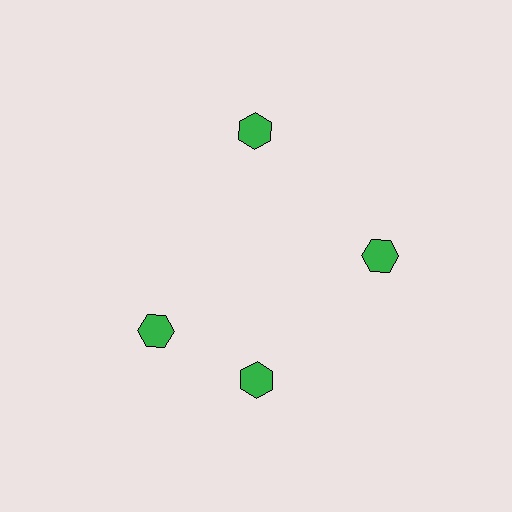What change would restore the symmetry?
The symmetry would be restored by rotating it back into even spacing with its neighbors so that all 4 hexagons sit at equal angles and equal distance from the center.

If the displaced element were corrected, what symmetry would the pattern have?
It would have 4-fold rotational symmetry — the pattern would map onto itself every 90 degrees.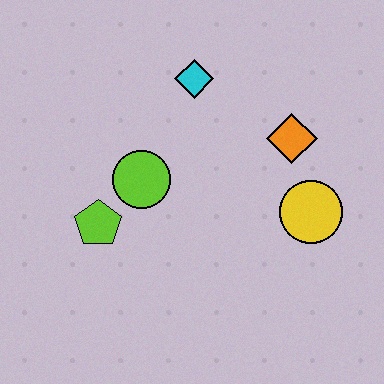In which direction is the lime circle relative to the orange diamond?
The lime circle is to the left of the orange diamond.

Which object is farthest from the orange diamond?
The lime pentagon is farthest from the orange diamond.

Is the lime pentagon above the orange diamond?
No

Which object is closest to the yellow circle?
The orange diamond is closest to the yellow circle.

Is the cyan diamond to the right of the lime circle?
Yes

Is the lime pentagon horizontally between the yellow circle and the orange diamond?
No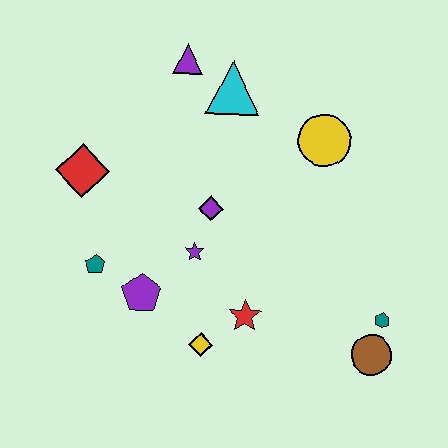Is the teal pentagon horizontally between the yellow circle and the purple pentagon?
No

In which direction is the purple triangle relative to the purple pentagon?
The purple triangle is above the purple pentagon.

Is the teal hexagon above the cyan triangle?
No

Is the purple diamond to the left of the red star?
Yes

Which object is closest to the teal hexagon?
The brown circle is closest to the teal hexagon.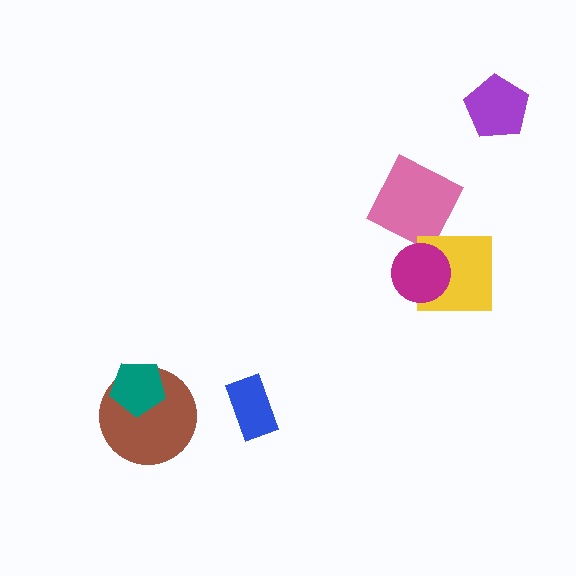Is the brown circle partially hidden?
Yes, it is partially covered by another shape.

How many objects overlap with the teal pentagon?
1 object overlaps with the teal pentagon.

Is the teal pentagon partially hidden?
No, no other shape covers it.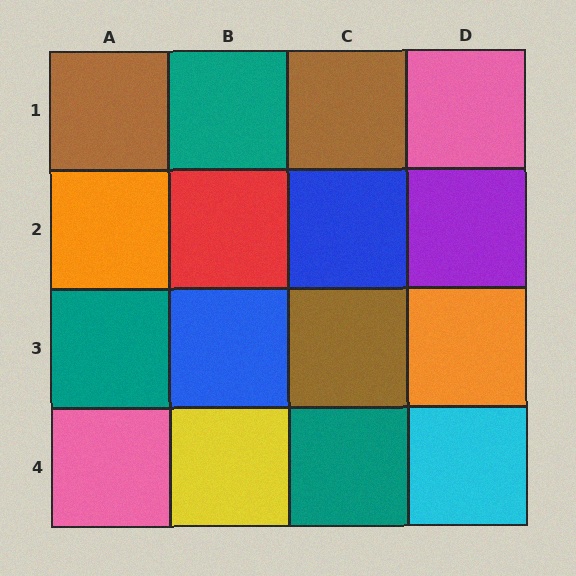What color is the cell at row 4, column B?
Yellow.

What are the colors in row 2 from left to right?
Orange, red, blue, purple.